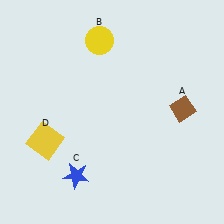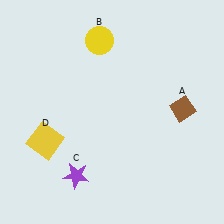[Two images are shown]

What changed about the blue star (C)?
In Image 1, C is blue. In Image 2, it changed to purple.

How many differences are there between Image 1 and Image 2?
There is 1 difference between the two images.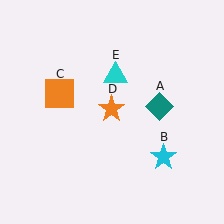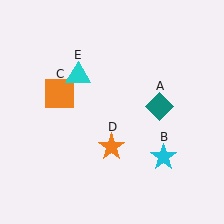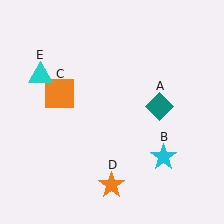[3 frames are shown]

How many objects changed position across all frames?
2 objects changed position: orange star (object D), cyan triangle (object E).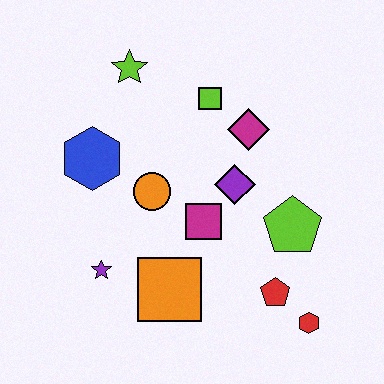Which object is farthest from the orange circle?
The red hexagon is farthest from the orange circle.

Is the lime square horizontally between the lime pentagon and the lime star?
Yes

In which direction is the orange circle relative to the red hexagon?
The orange circle is to the left of the red hexagon.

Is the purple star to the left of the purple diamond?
Yes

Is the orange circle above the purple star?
Yes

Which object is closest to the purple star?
The orange square is closest to the purple star.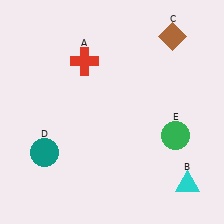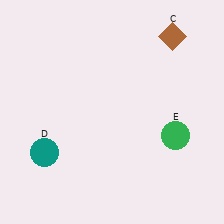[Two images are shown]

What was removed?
The cyan triangle (B), the red cross (A) were removed in Image 2.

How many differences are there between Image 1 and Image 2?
There are 2 differences between the two images.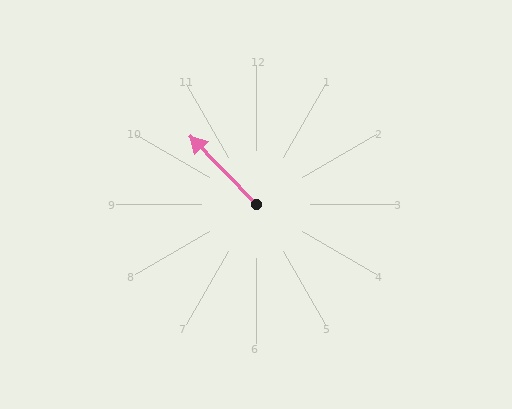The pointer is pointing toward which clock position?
Roughly 11 o'clock.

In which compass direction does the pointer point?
Northwest.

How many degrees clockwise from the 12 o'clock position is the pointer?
Approximately 316 degrees.